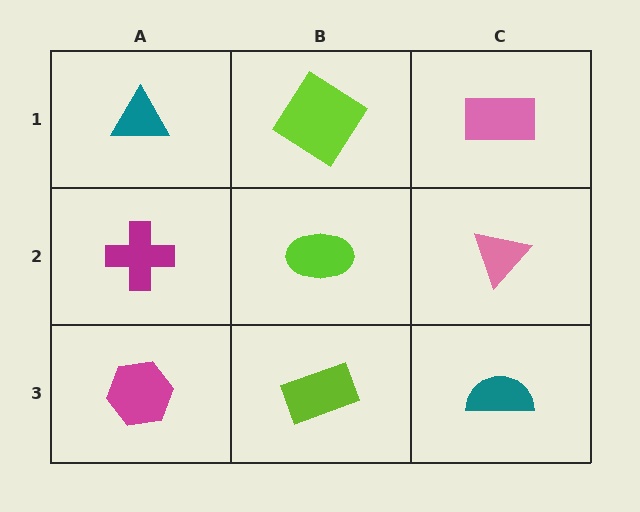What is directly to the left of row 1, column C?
A lime diamond.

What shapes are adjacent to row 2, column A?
A teal triangle (row 1, column A), a magenta hexagon (row 3, column A), a lime ellipse (row 2, column B).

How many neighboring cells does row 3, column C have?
2.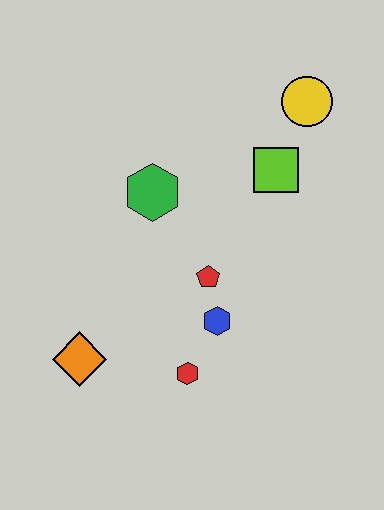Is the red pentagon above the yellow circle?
No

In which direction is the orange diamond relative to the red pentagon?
The orange diamond is to the left of the red pentagon.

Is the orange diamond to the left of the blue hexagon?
Yes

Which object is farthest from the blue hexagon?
The yellow circle is farthest from the blue hexagon.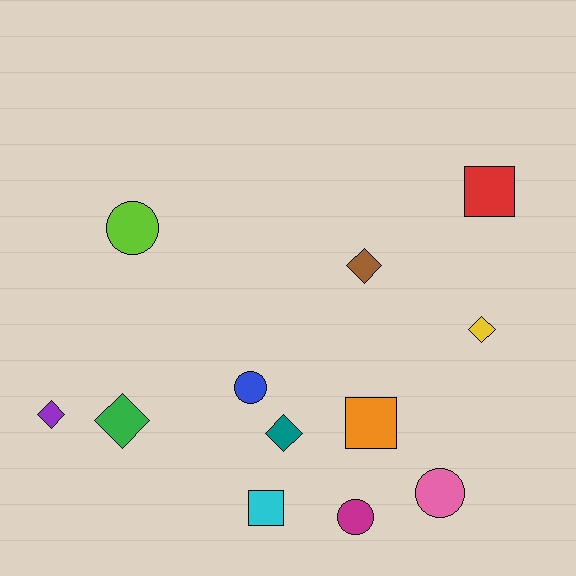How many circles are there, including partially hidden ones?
There are 4 circles.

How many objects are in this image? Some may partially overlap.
There are 12 objects.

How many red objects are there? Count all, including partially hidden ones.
There is 1 red object.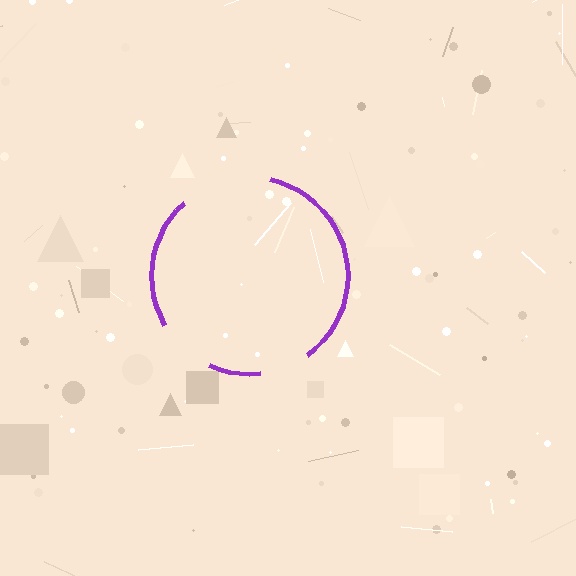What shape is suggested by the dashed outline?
The dashed outline suggests a circle.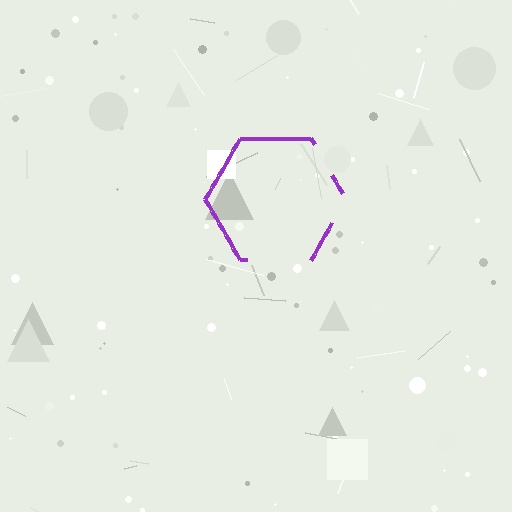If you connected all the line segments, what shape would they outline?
They would outline a hexagon.